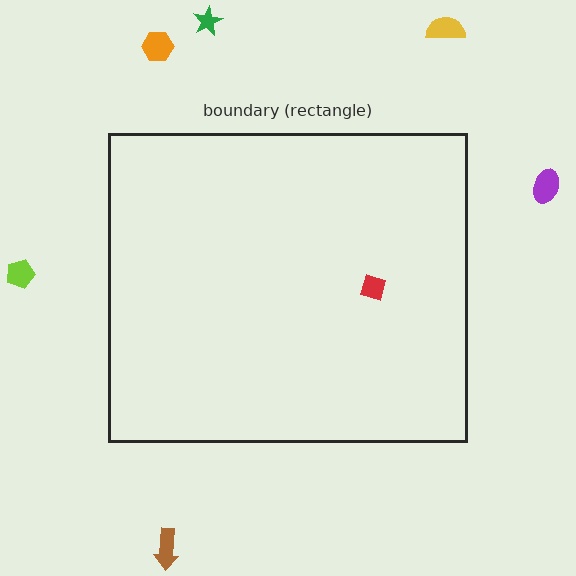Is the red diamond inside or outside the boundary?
Inside.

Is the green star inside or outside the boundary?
Outside.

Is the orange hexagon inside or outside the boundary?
Outside.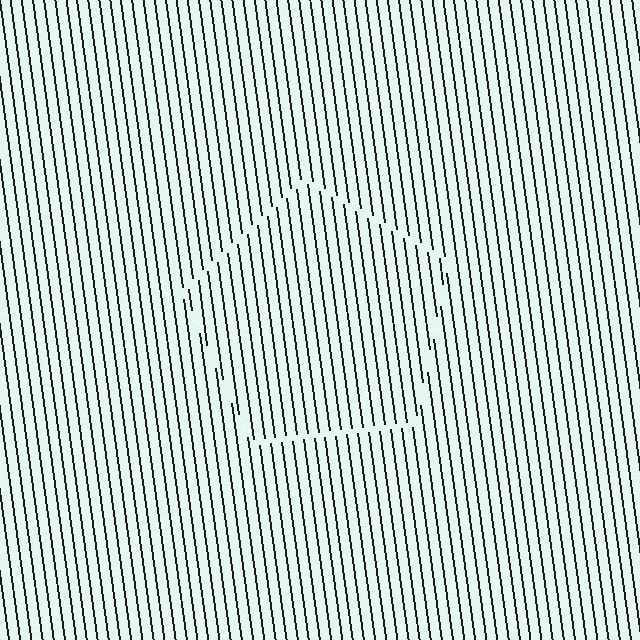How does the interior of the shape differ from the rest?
The interior of the shape contains the same grating, shifted by half a period — the contour is defined by the phase discontinuity where line-ends from the inner and outer gratings abut.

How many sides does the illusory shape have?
5 sides — the line-ends trace a pentagon.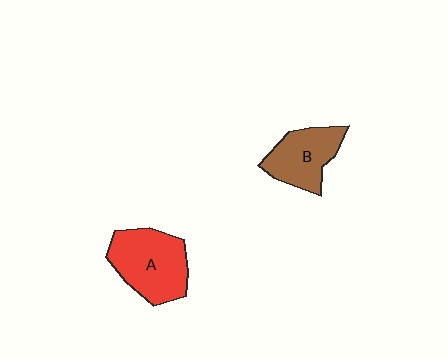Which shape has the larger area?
Shape A (red).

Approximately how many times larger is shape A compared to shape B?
Approximately 1.3 times.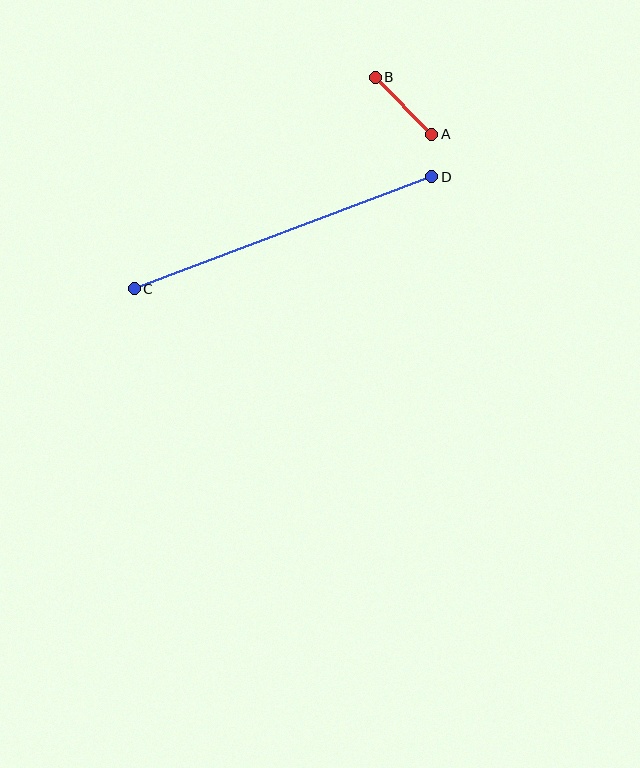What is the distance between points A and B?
The distance is approximately 80 pixels.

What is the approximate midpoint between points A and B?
The midpoint is at approximately (403, 106) pixels.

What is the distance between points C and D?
The distance is approximately 318 pixels.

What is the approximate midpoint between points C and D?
The midpoint is at approximately (283, 233) pixels.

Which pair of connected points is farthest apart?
Points C and D are farthest apart.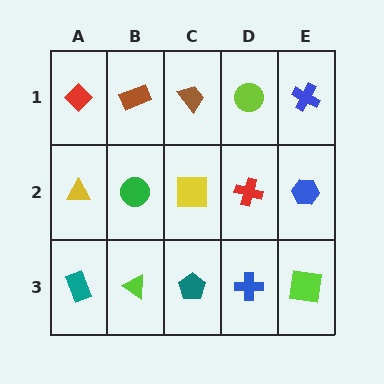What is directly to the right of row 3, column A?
A lime triangle.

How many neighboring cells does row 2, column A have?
3.